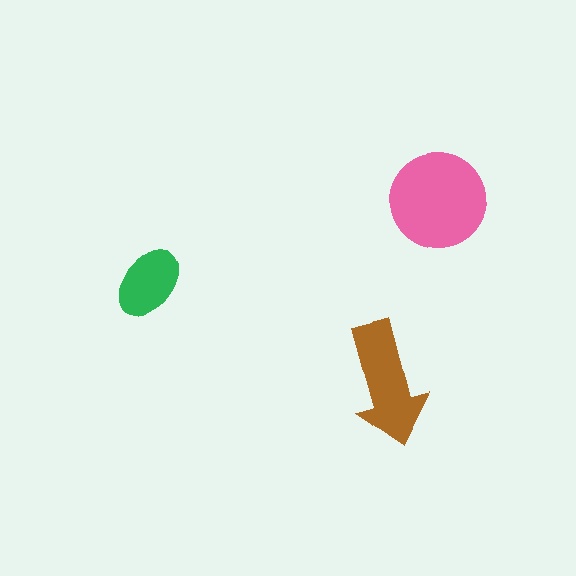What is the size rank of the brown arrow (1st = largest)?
2nd.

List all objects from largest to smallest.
The pink circle, the brown arrow, the green ellipse.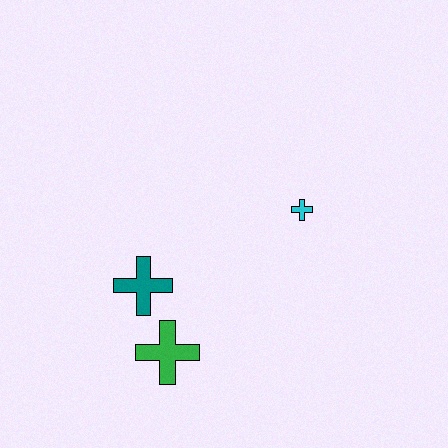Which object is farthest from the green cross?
The cyan cross is farthest from the green cross.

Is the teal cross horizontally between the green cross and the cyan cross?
No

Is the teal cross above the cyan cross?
No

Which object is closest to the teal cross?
The green cross is closest to the teal cross.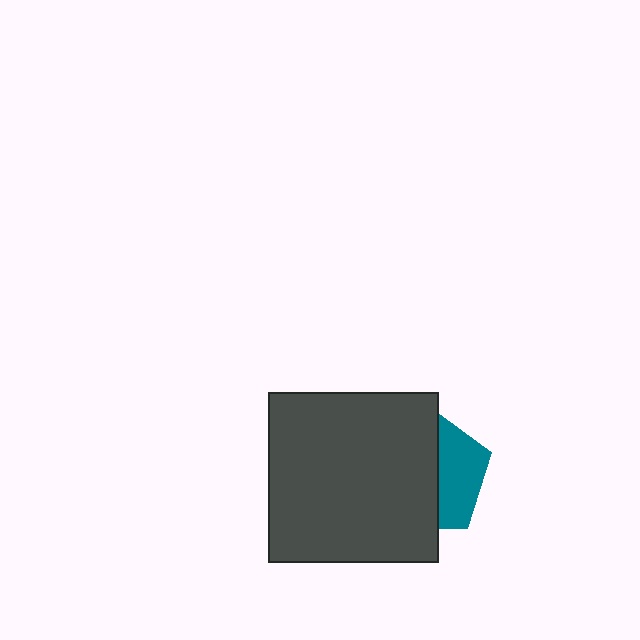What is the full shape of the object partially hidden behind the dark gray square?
The partially hidden object is a teal pentagon.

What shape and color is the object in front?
The object in front is a dark gray square.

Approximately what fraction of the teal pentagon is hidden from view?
Roughly 63% of the teal pentagon is hidden behind the dark gray square.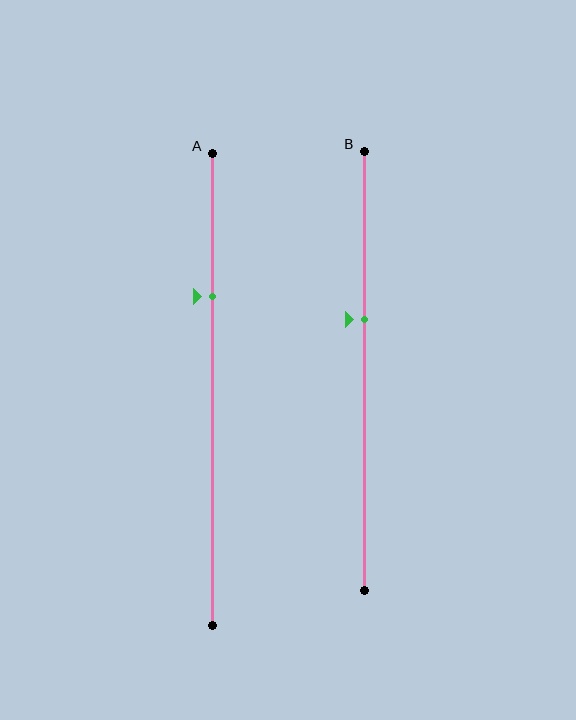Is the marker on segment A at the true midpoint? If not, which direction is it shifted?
No, the marker on segment A is shifted upward by about 20% of the segment length.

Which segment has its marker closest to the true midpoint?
Segment B has its marker closest to the true midpoint.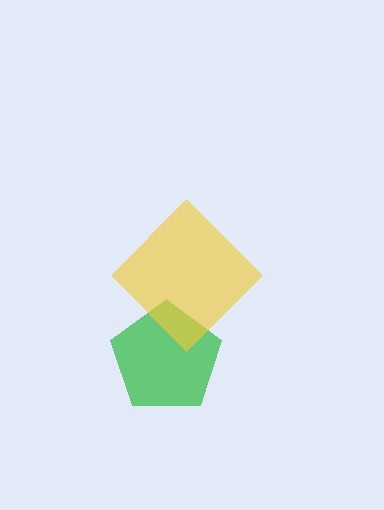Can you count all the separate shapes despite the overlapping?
Yes, there are 2 separate shapes.